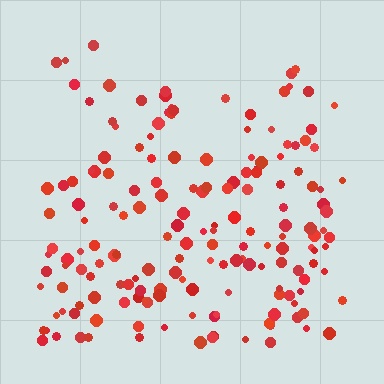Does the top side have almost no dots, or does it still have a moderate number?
Still a moderate number, just noticeably fewer than the bottom.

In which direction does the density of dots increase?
From top to bottom, with the bottom side densest.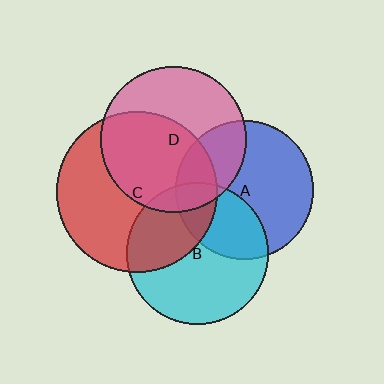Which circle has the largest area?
Circle C (red).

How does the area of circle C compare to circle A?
Approximately 1.3 times.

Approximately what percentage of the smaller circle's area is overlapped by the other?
Approximately 35%.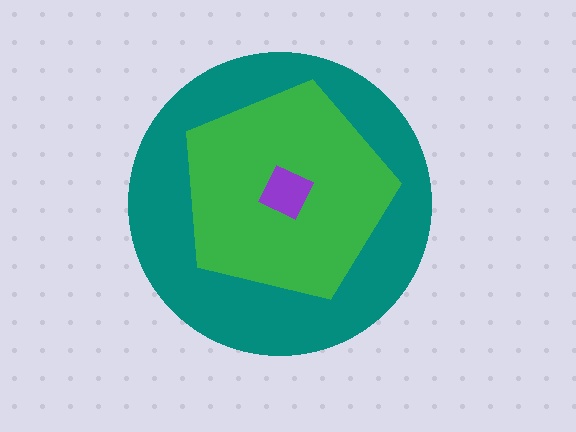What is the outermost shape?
The teal circle.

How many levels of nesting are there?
3.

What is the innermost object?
The purple diamond.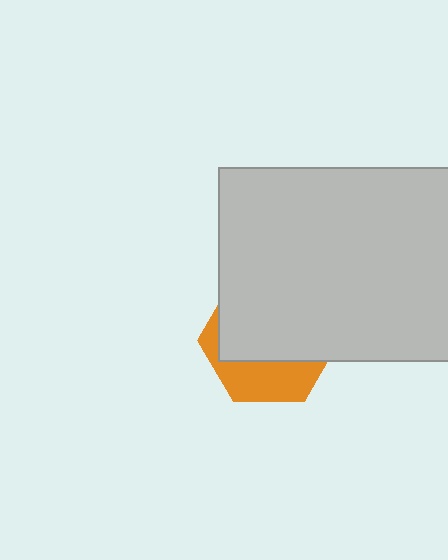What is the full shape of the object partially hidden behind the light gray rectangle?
The partially hidden object is an orange hexagon.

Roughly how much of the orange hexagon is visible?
A small part of it is visible (roughly 34%).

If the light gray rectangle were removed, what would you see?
You would see the complete orange hexagon.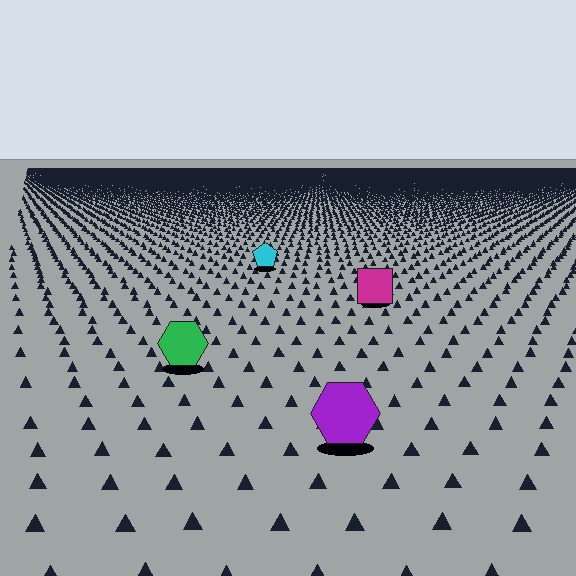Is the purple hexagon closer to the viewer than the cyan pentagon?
Yes. The purple hexagon is closer — you can tell from the texture gradient: the ground texture is coarser near it.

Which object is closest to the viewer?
The purple hexagon is closest. The texture marks near it are larger and more spread out.